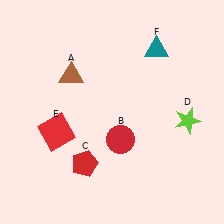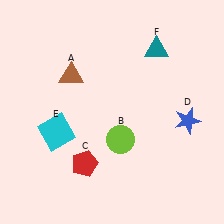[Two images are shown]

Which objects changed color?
B changed from red to lime. D changed from lime to blue. E changed from red to cyan.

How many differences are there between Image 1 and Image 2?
There are 3 differences between the two images.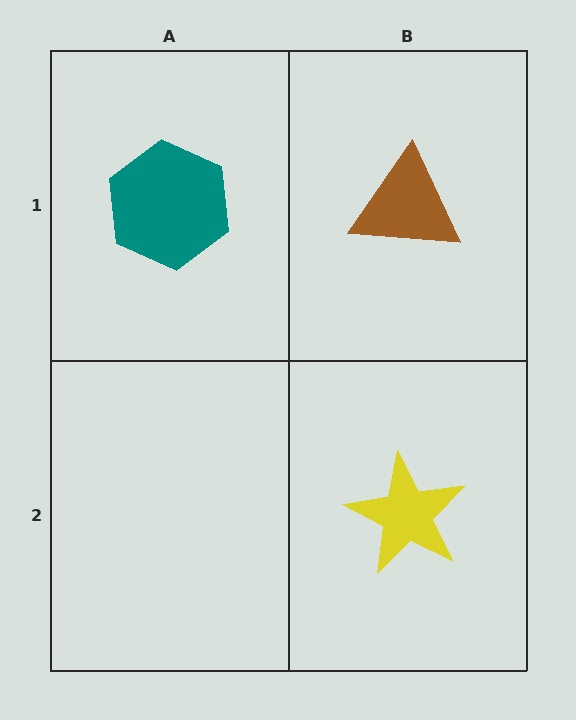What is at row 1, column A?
A teal hexagon.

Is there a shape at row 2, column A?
No, that cell is empty.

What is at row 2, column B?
A yellow star.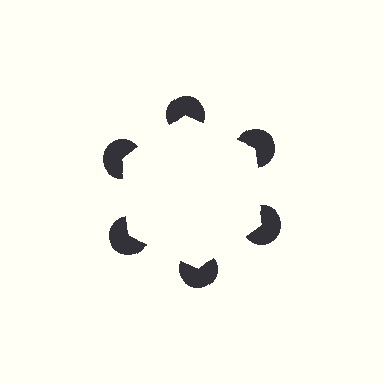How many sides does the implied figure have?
6 sides.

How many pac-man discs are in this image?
There are 6 — one at each vertex of the illusory hexagon.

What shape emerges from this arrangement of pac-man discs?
An illusory hexagon — its edges are inferred from the aligned wedge cuts in the pac-man discs, not physically drawn.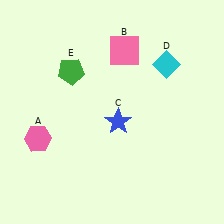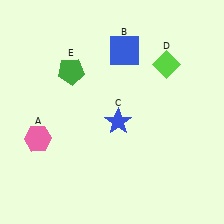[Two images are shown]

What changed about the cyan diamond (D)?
In Image 1, D is cyan. In Image 2, it changed to lime.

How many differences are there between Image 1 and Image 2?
There are 2 differences between the two images.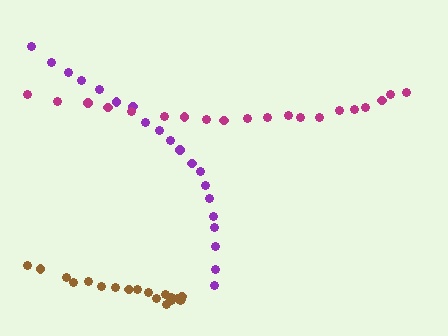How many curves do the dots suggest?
There are 3 distinct paths.